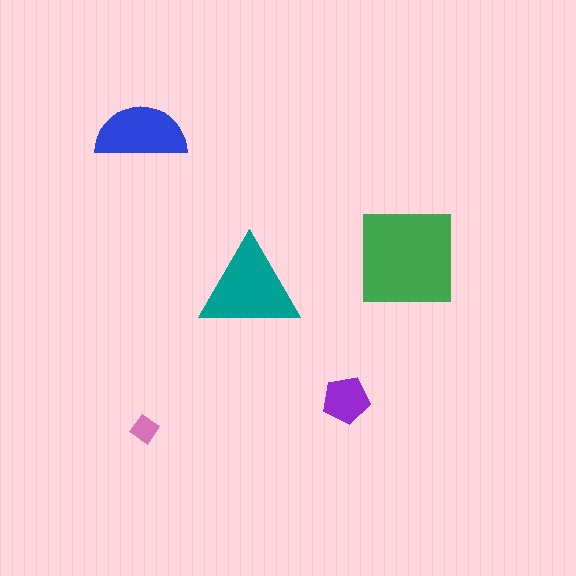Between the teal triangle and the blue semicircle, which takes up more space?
The teal triangle.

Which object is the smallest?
The pink diamond.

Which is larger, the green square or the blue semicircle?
The green square.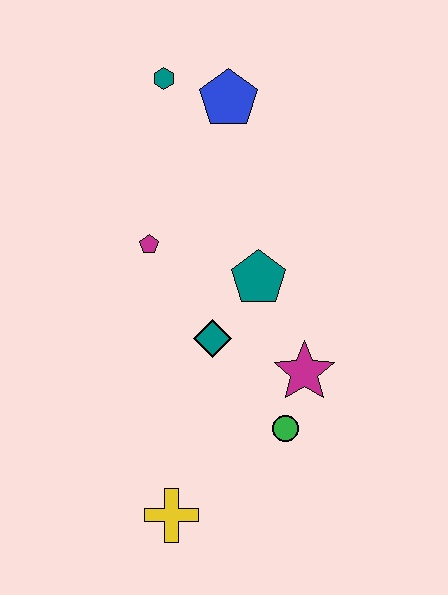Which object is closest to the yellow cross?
The green circle is closest to the yellow cross.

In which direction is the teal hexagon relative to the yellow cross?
The teal hexagon is above the yellow cross.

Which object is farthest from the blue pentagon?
The yellow cross is farthest from the blue pentagon.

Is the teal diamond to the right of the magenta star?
No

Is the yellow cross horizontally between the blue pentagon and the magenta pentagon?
Yes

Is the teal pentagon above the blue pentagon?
No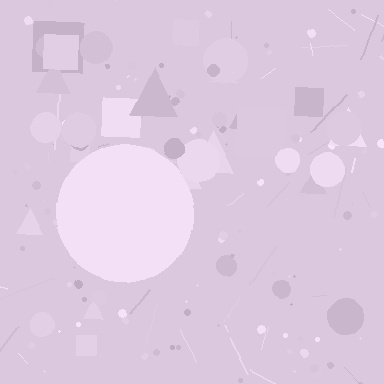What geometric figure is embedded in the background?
A circle is embedded in the background.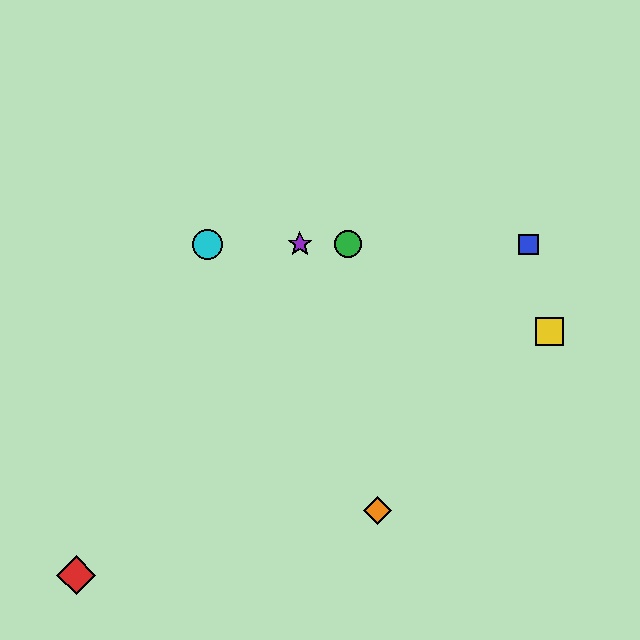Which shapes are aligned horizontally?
The blue square, the green circle, the purple star, the cyan circle are aligned horizontally.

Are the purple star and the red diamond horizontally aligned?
No, the purple star is at y≈244 and the red diamond is at y≈575.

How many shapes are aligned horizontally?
4 shapes (the blue square, the green circle, the purple star, the cyan circle) are aligned horizontally.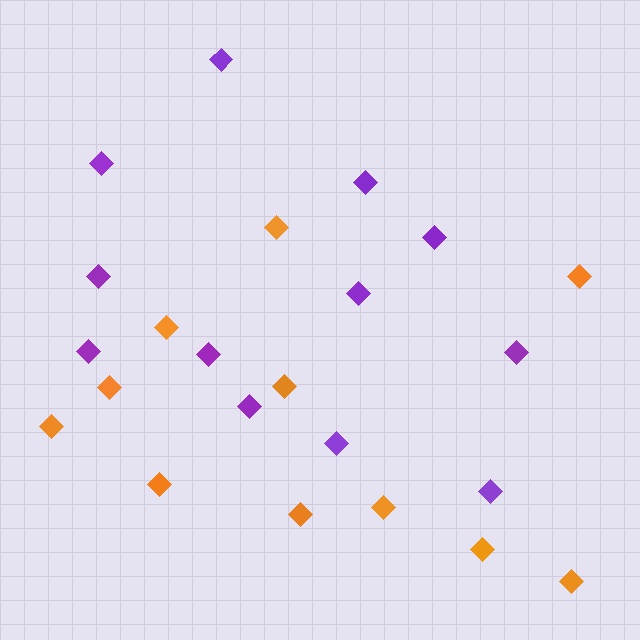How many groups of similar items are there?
There are 2 groups: one group of orange diamonds (11) and one group of purple diamonds (12).